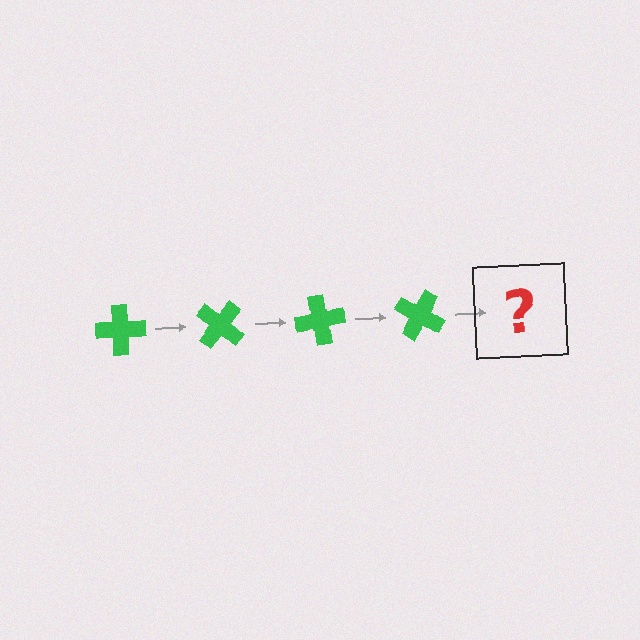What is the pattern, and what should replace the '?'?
The pattern is that the cross rotates 40 degrees each step. The '?' should be a green cross rotated 160 degrees.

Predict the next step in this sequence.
The next step is a green cross rotated 160 degrees.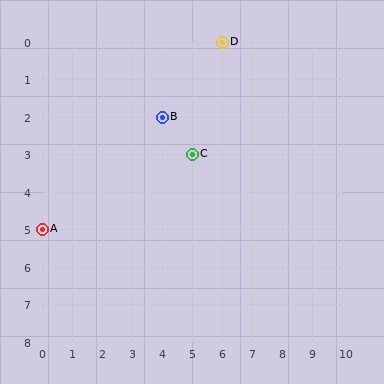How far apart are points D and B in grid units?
Points D and B are 2 columns and 2 rows apart (about 2.8 grid units diagonally).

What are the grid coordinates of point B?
Point B is at grid coordinates (4, 2).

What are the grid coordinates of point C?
Point C is at grid coordinates (5, 3).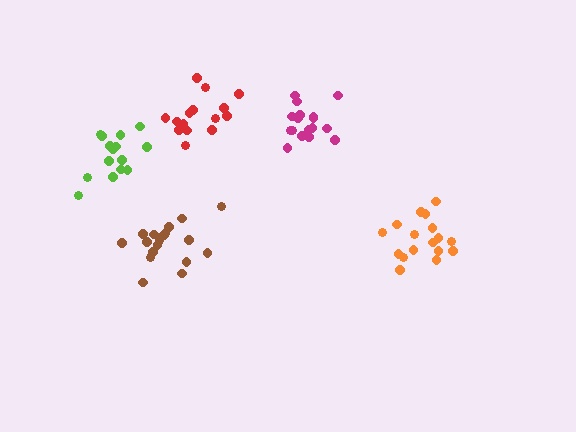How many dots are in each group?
Group 1: 17 dots, Group 2: 17 dots, Group 3: 15 dots, Group 4: 15 dots, Group 5: 19 dots (83 total).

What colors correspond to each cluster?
The clusters are colored: orange, magenta, lime, red, brown.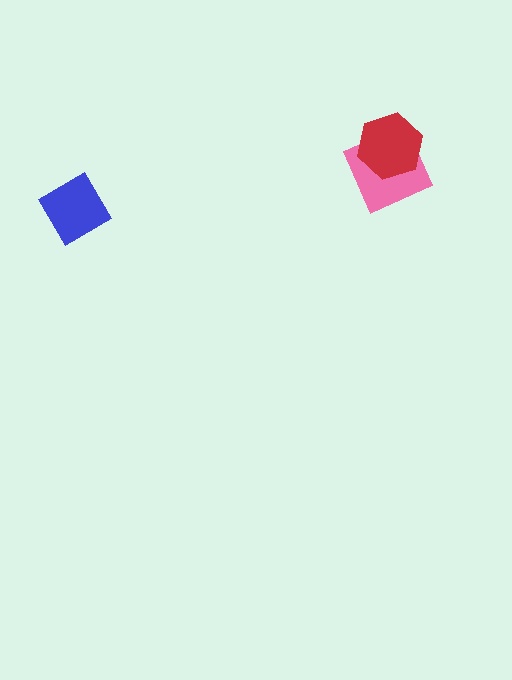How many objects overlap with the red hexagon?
1 object overlaps with the red hexagon.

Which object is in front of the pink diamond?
The red hexagon is in front of the pink diamond.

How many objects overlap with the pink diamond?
1 object overlaps with the pink diamond.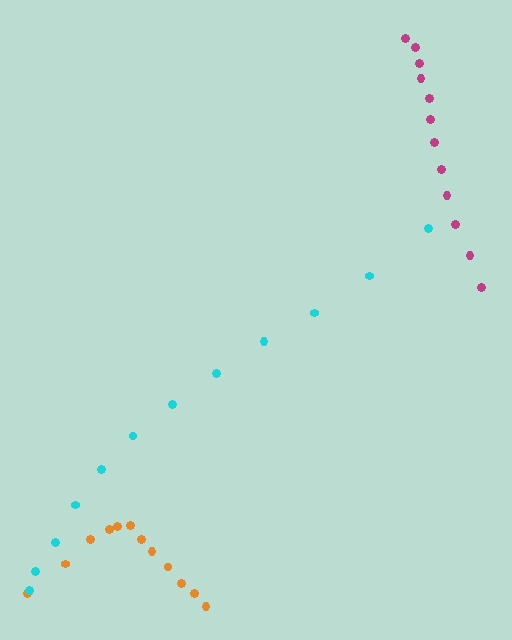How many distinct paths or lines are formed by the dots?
There are 3 distinct paths.